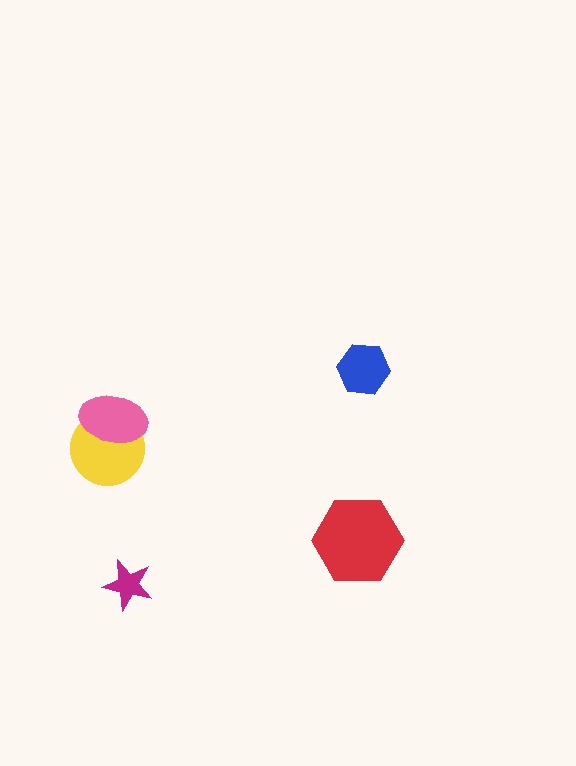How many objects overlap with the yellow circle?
1 object overlaps with the yellow circle.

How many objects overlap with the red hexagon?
0 objects overlap with the red hexagon.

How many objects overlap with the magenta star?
0 objects overlap with the magenta star.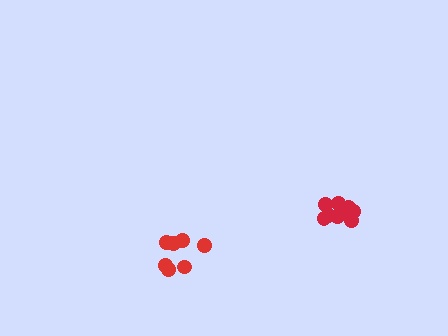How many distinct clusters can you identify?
There are 2 distinct clusters.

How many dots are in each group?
Group 1: 9 dots, Group 2: 7 dots (16 total).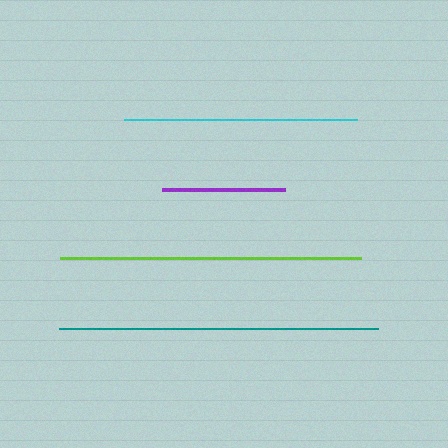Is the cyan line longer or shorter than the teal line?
The teal line is longer than the cyan line.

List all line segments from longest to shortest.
From longest to shortest: teal, lime, cyan, purple.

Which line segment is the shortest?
The purple line is the shortest at approximately 123 pixels.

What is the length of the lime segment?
The lime segment is approximately 301 pixels long.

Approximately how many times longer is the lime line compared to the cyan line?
The lime line is approximately 1.3 times the length of the cyan line.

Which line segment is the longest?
The teal line is the longest at approximately 319 pixels.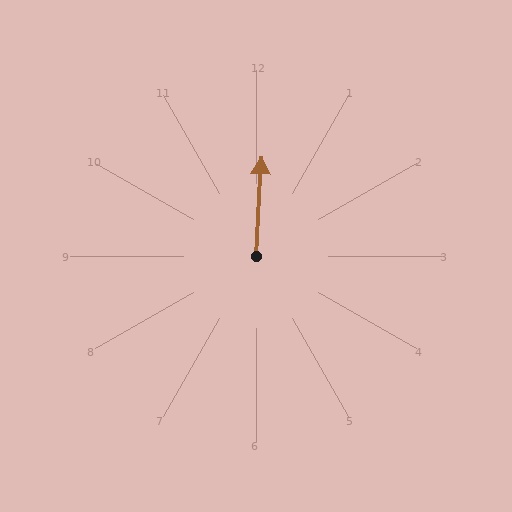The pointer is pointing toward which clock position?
Roughly 12 o'clock.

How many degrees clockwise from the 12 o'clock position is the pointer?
Approximately 3 degrees.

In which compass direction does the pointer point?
North.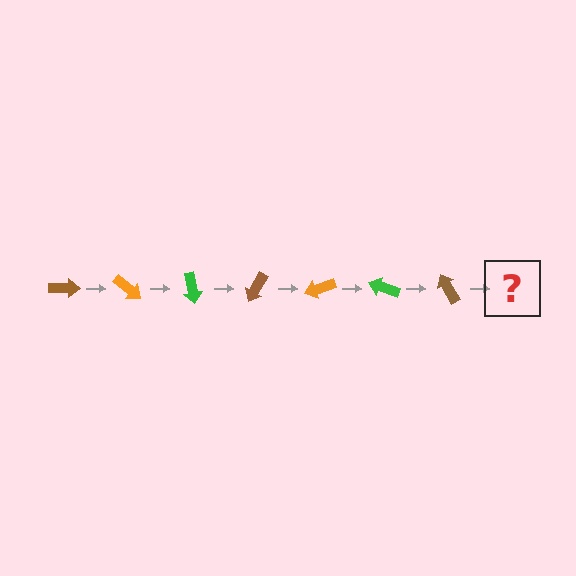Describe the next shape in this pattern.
It should be an orange arrow, rotated 280 degrees from the start.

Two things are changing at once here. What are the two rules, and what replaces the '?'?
The two rules are that it rotates 40 degrees each step and the color cycles through brown, orange, and green. The '?' should be an orange arrow, rotated 280 degrees from the start.